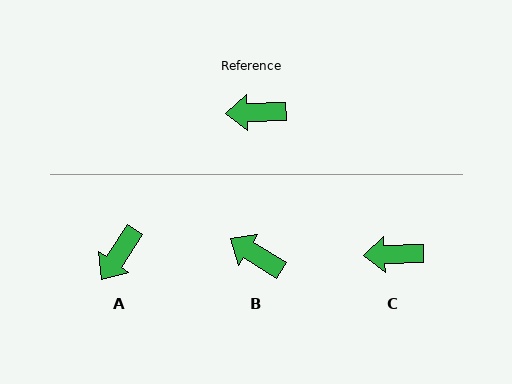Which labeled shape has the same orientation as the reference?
C.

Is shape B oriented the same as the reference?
No, it is off by about 34 degrees.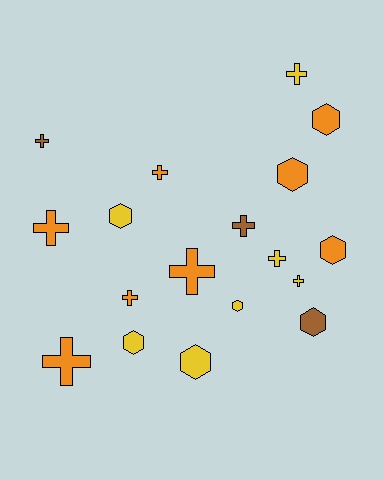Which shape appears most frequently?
Cross, with 10 objects.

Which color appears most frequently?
Orange, with 8 objects.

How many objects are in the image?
There are 18 objects.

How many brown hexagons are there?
There is 1 brown hexagon.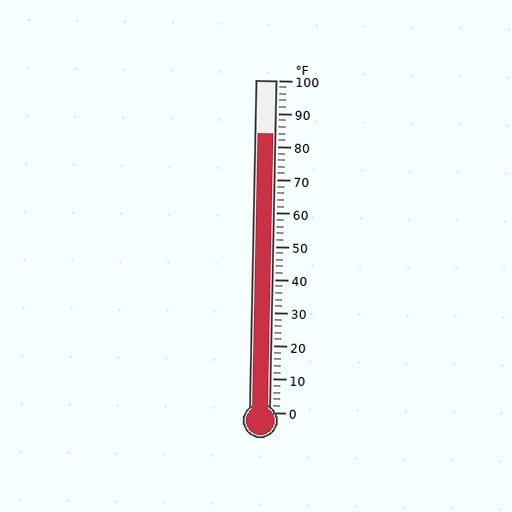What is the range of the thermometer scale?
The thermometer scale ranges from 0°F to 100°F.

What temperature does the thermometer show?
The thermometer shows approximately 84°F.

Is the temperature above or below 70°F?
The temperature is above 70°F.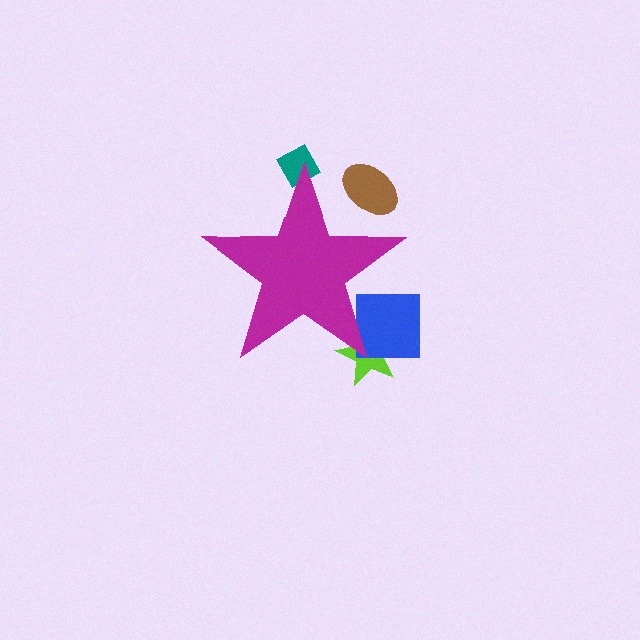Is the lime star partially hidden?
Yes, the lime star is partially hidden behind the magenta star.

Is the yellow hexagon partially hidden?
Yes, the yellow hexagon is partially hidden behind the magenta star.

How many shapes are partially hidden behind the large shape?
5 shapes are partially hidden.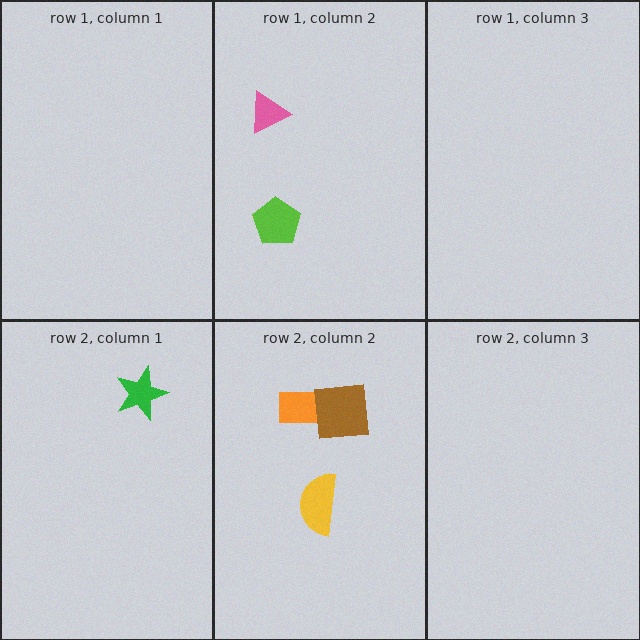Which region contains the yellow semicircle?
The row 2, column 2 region.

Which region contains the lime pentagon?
The row 1, column 2 region.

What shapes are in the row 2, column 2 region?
The orange rectangle, the yellow semicircle, the brown square.